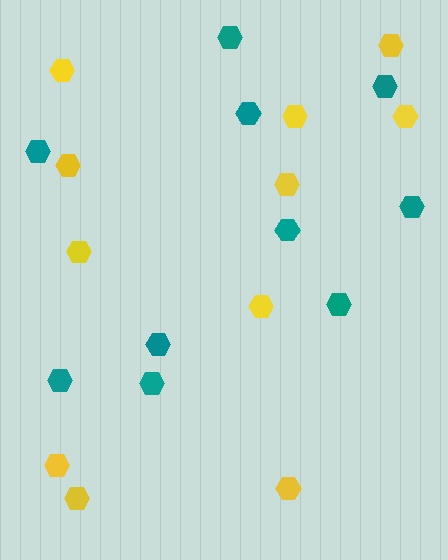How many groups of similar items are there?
There are 2 groups: one group of yellow hexagons (11) and one group of teal hexagons (10).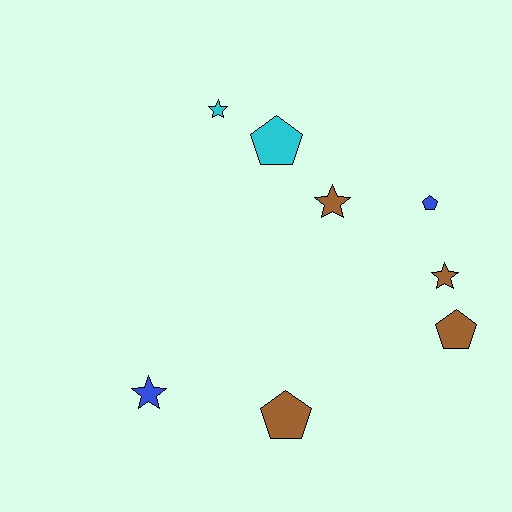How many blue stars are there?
There is 1 blue star.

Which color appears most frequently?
Brown, with 4 objects.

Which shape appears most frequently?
Star, with 4 objects.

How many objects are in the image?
There are 8 objects.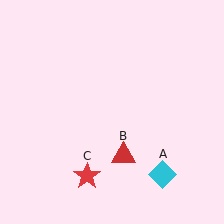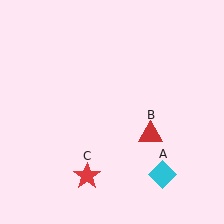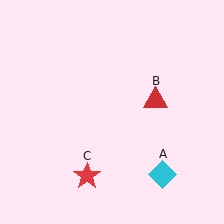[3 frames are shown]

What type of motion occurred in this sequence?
The red triangle (object B) rotated counterclockwise around the center of the scene.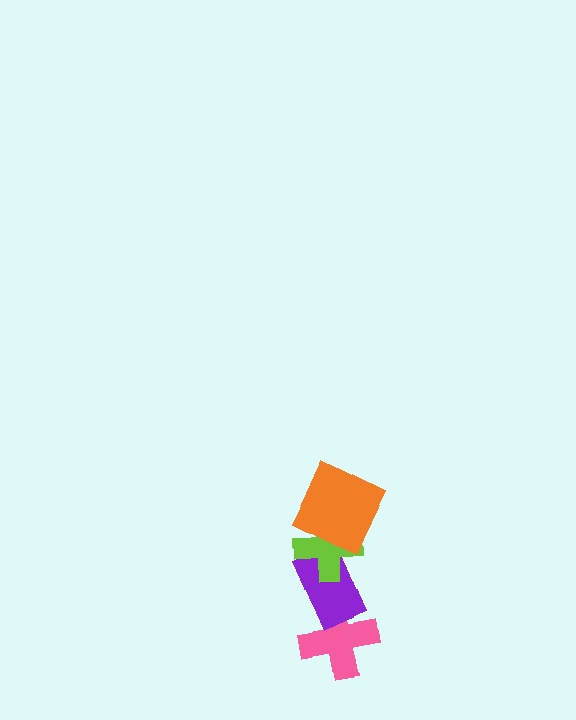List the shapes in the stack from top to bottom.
From top to bottom: the orange square, the lime cross, the purple rectangle, the pink cross.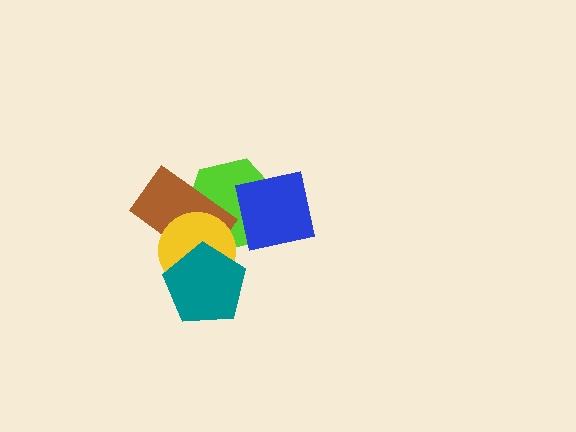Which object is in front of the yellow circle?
The teal pentagon is in front of the yellow circle.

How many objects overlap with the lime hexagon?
3 objects overlap with the lime hexagon.